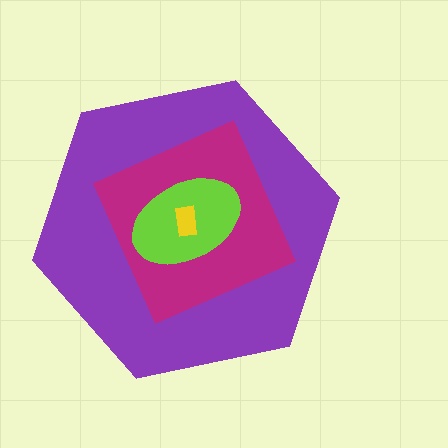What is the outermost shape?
The purple hexagon.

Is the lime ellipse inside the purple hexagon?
Yes.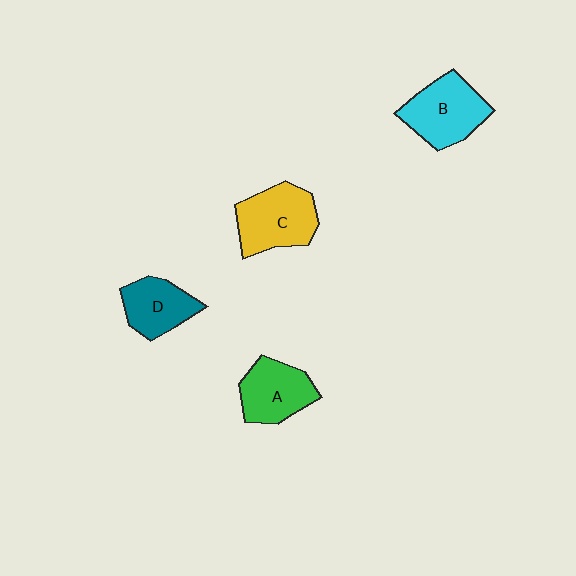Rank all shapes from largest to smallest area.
From largest to smallest: C (yellow), B (cyan), A (green), D (teal).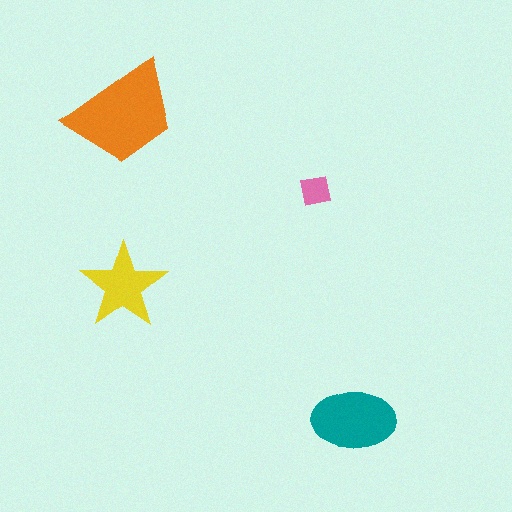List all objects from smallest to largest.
The pink square, the yellow star, the teal ellipse, the orange trapezoid.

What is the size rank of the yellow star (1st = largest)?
3rd.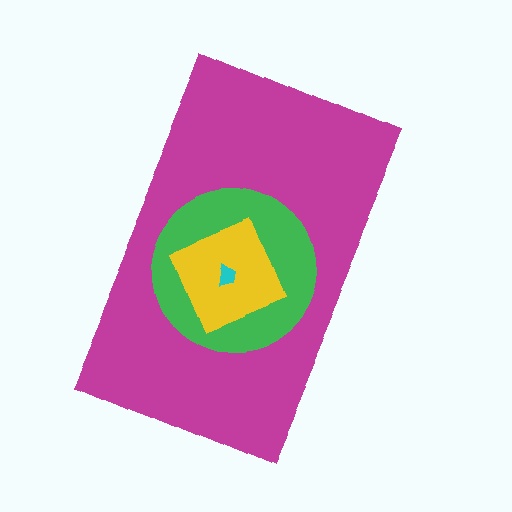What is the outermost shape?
The magenta rectangle.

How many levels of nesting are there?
4.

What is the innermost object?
The cyan trapezoid.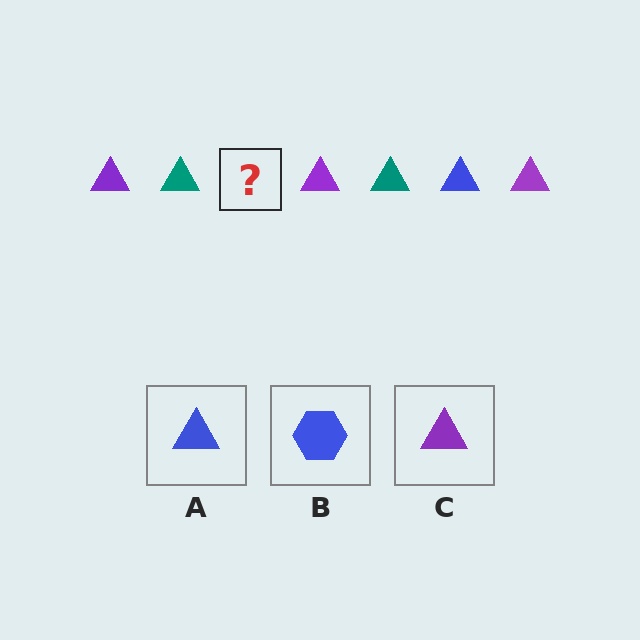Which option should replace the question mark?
Option A.